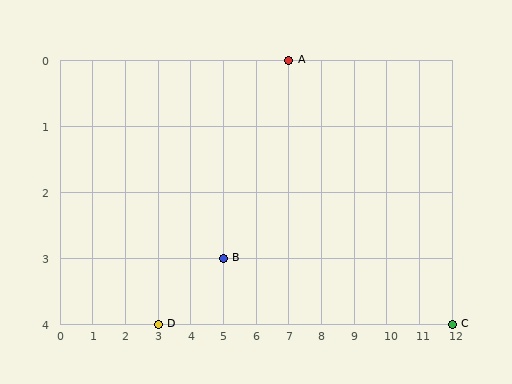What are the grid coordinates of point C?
Point C is at grid coordinates (12, 4).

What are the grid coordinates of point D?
Point D is at grid coordinates (3, 4).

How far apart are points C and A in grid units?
Points C and A are 5 columns and 4 rows apart (about 6.4 grid units diagonally).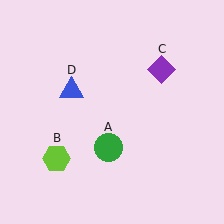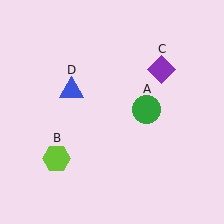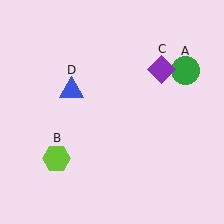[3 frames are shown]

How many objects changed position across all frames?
1 object changed position: green circle (object A).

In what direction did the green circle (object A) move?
The green circle (object A) moved up and to the right.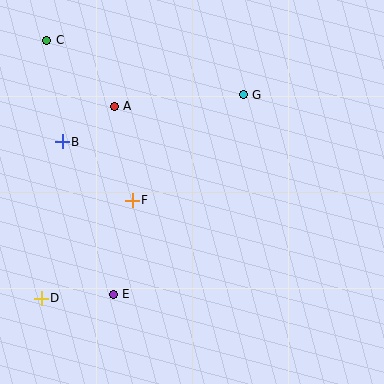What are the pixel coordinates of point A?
Point A is at (114, 106).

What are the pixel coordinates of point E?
Point E is at (113, 294).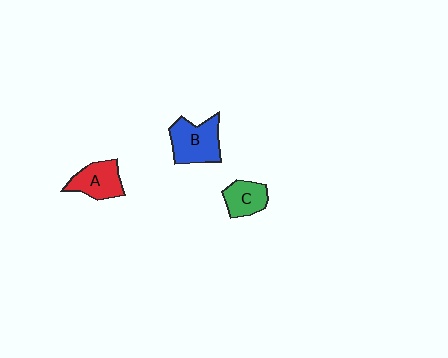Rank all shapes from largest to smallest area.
From largest to smallest: B (blue), A (red), C (green).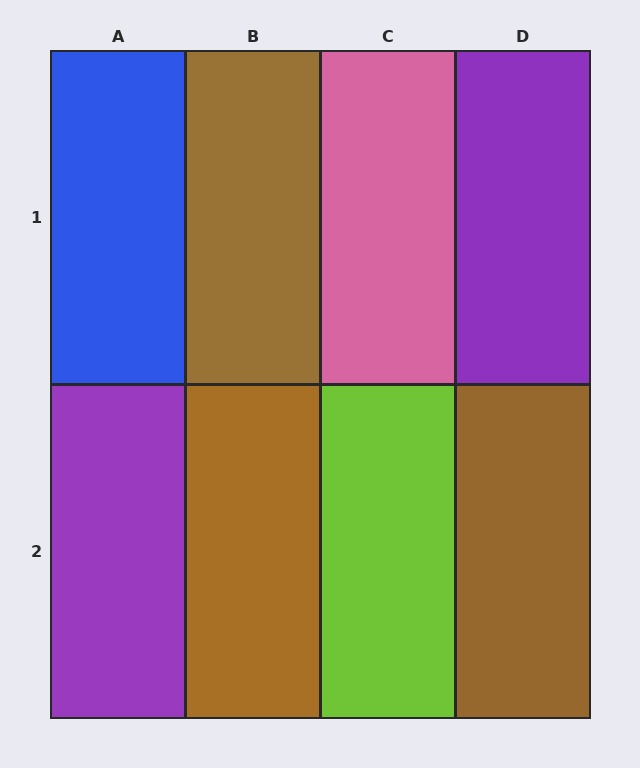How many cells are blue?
1 cell is blue.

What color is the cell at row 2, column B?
Brown.